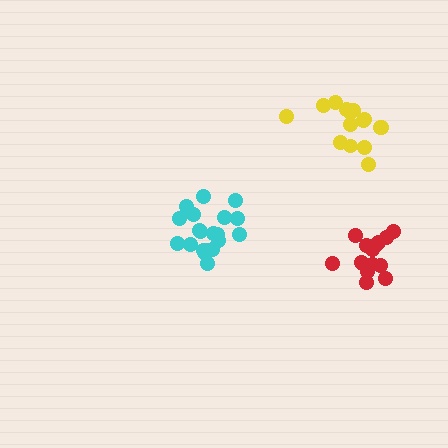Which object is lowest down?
The red cluster is bottommost.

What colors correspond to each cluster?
The clusters are colored: red, yellow, cyan.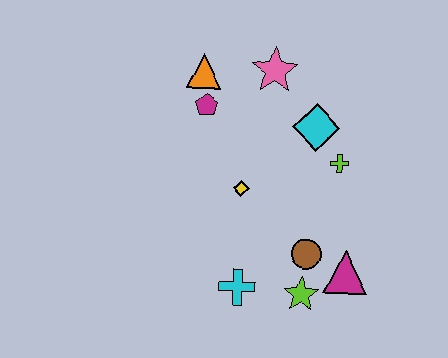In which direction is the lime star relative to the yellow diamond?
The lime star is below the yellow diamond.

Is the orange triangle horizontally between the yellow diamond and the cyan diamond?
No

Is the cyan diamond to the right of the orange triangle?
Yes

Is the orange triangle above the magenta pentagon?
Yes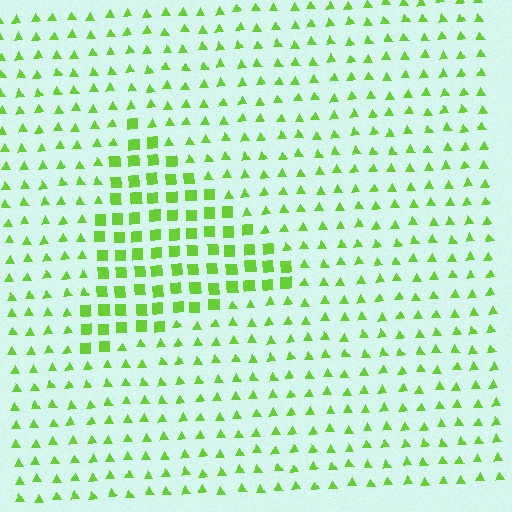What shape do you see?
I see a triangle.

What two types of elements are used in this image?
The image uses squares inside the triangle region and triangles outside it.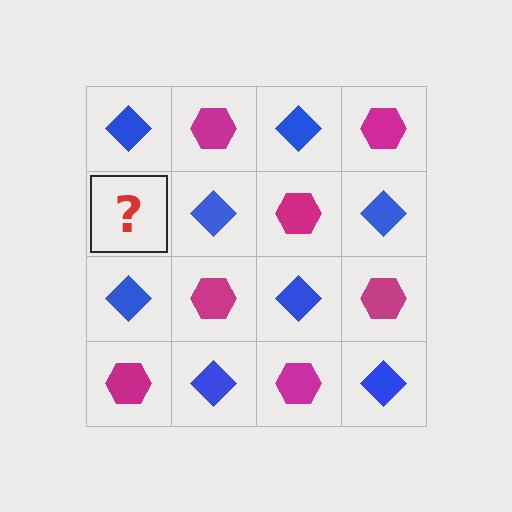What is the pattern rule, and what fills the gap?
The rule is that it alternates blue diamond and magenta hexagon in a checkerboard pattern. The gap should be filled with a magenta hexagon.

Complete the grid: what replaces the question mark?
The question mark should be replaced with a magenta hexagon.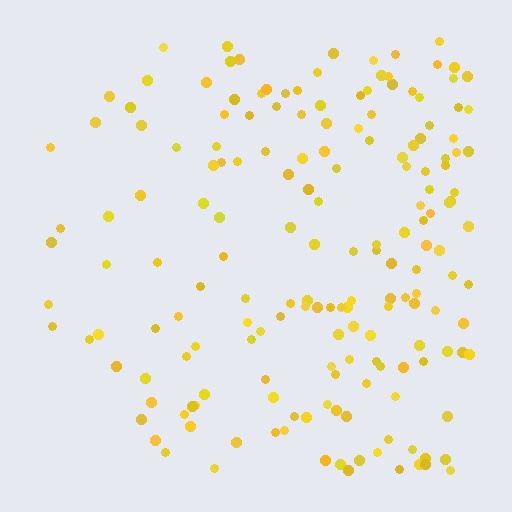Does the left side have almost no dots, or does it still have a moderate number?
Still a moderate number, just noticeably fewer than the right.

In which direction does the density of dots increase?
From left to right, with the right side densest.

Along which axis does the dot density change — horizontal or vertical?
Horizontal.